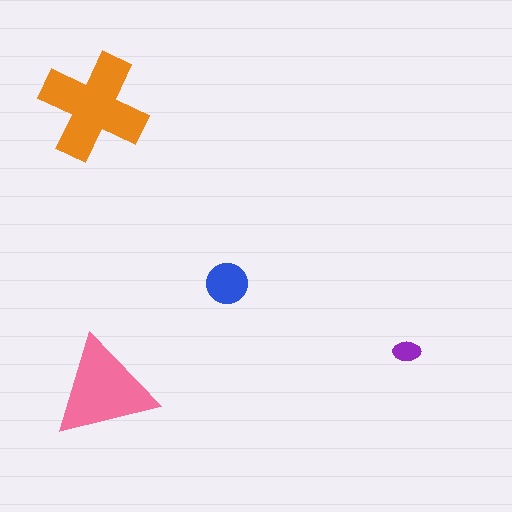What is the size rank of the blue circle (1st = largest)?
3rd.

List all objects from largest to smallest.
The orange cross, the pink triangle, the blue circle, the purple ellipse.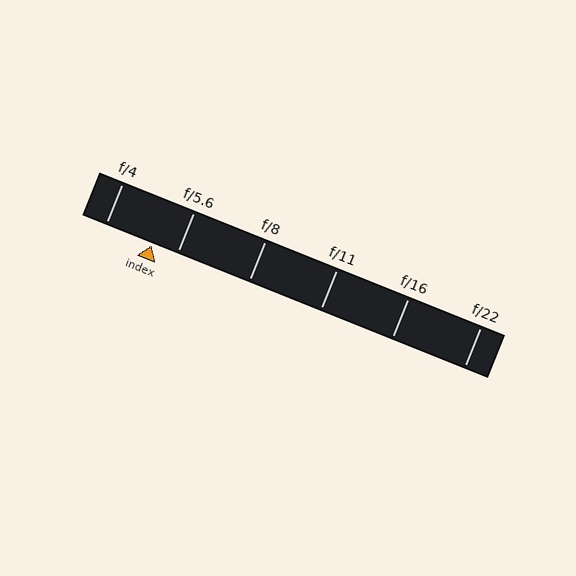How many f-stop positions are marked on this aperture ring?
There are 6 f-stop positions marked.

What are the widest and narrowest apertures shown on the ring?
The widest aperture shown is f/4 and the narrowest is f/22.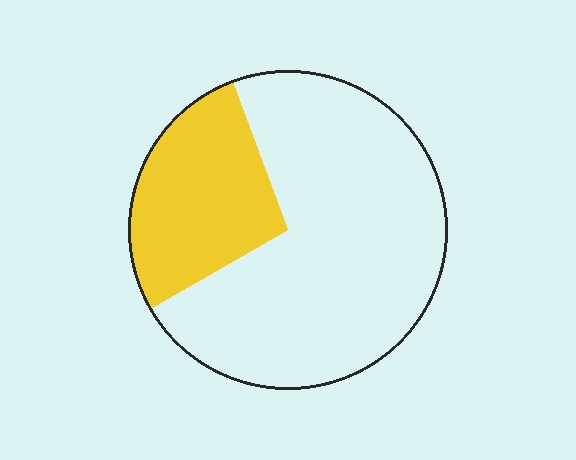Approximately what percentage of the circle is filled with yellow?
Approximately 30%.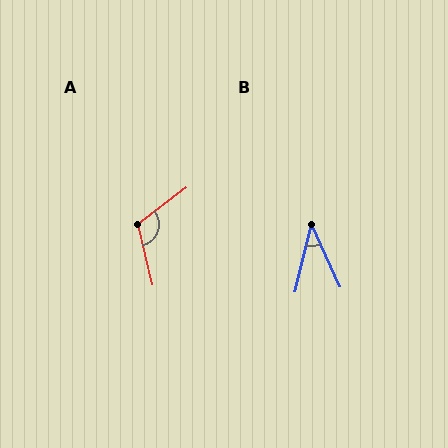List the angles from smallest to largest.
B (38°), A (113°).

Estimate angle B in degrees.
Approximately 38 degrees.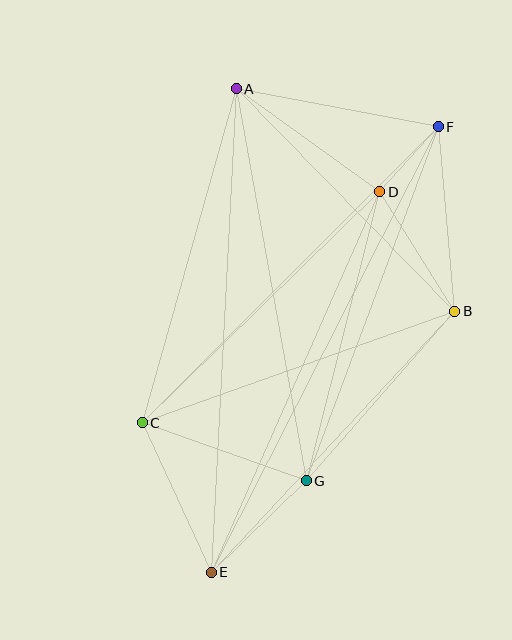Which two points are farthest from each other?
Points E and F are farthest from each other.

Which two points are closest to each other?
Points D and F are closest to each other.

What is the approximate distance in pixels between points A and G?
The distance between A and G is approximately 399 pixels.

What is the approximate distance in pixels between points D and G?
The distance between D and G is approximately 299 pixels.